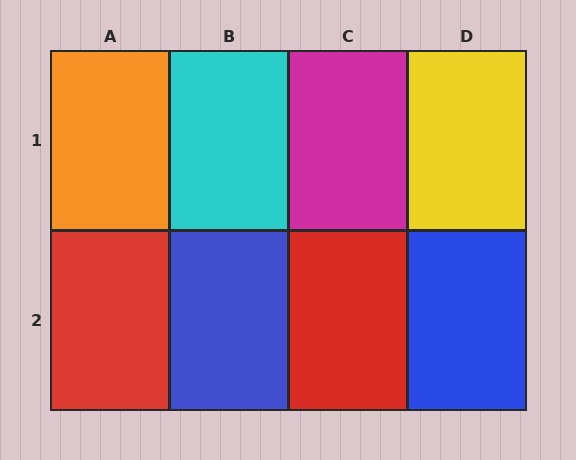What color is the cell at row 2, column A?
Red.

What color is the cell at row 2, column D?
Blue.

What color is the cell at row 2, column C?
Red.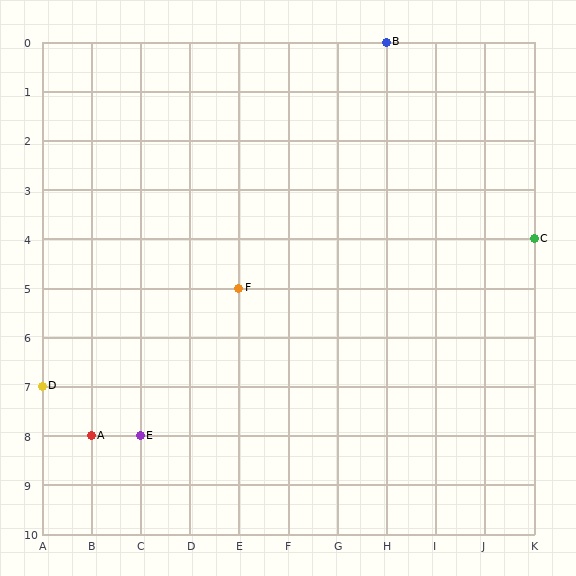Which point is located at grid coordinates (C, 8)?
Point E is at (C, 8).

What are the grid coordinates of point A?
Point A is at grid coordinates (B, 8).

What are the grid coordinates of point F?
Point F is at grid coordinates (E, 5).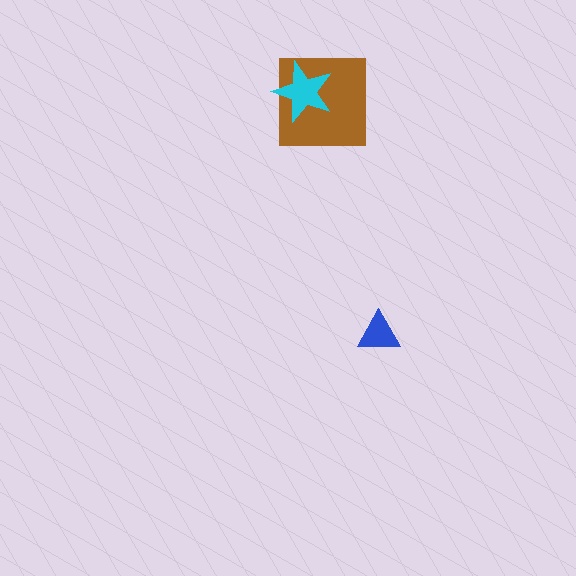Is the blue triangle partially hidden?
No, no other shape covers it.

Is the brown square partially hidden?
Yes, it is partially covered by another shape.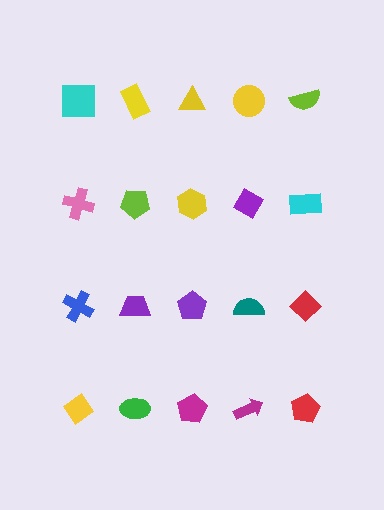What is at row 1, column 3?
A yellow triangle.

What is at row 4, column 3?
A magenta pentagon.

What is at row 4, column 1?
A yellow diamond.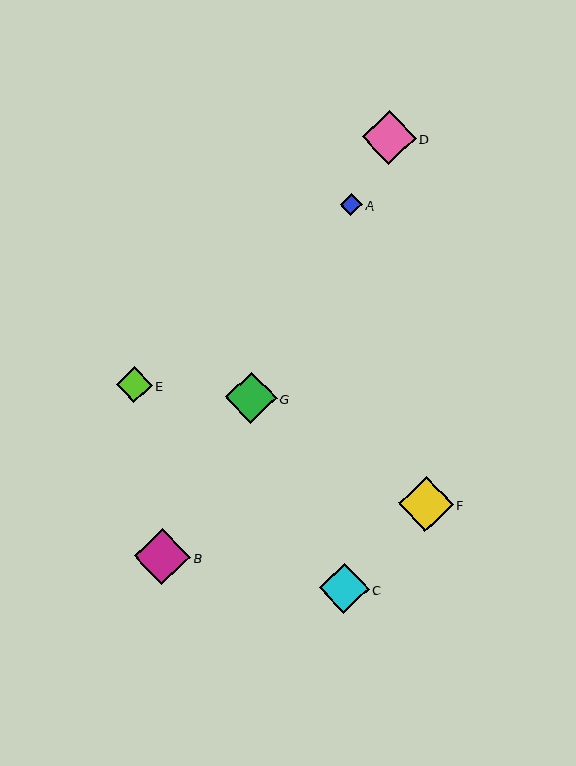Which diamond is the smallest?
Diamond A is the smallest with a size of approximately 22 pixels.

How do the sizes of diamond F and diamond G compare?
Diamond F and diamond G are approximately the same size.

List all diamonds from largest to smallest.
From largest to smallest: B, F, D, G, C, E, A.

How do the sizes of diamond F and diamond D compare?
Diamond F and diamond D are approximately the same size.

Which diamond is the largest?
Diamond B is the largest with a size of approximately 56 pixels.